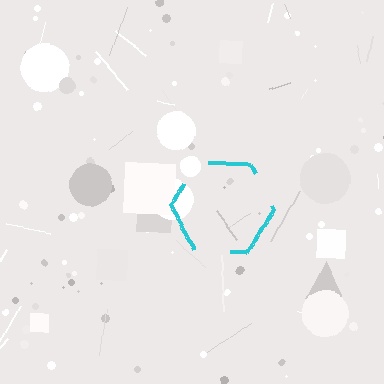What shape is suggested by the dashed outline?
The dashed outline suggests a hexagon.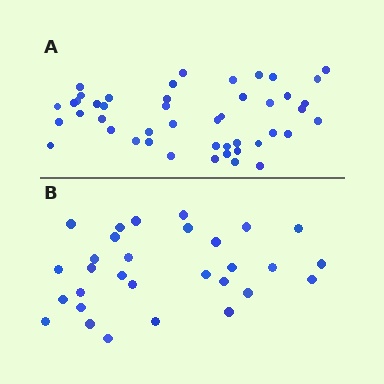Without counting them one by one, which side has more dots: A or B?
Region A (the top region) has more dots.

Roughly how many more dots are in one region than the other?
Region A has approximately 15 more dots than region B.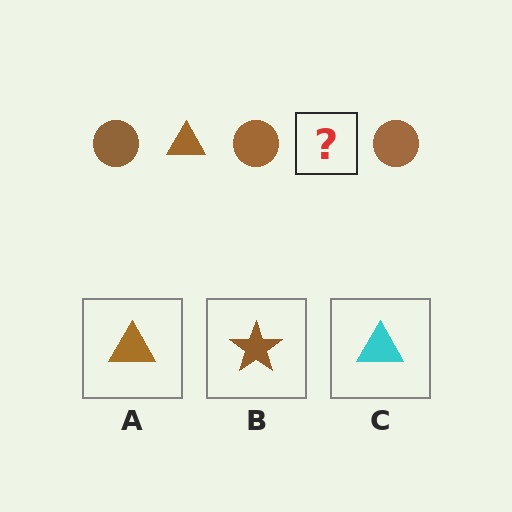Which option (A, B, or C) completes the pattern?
A.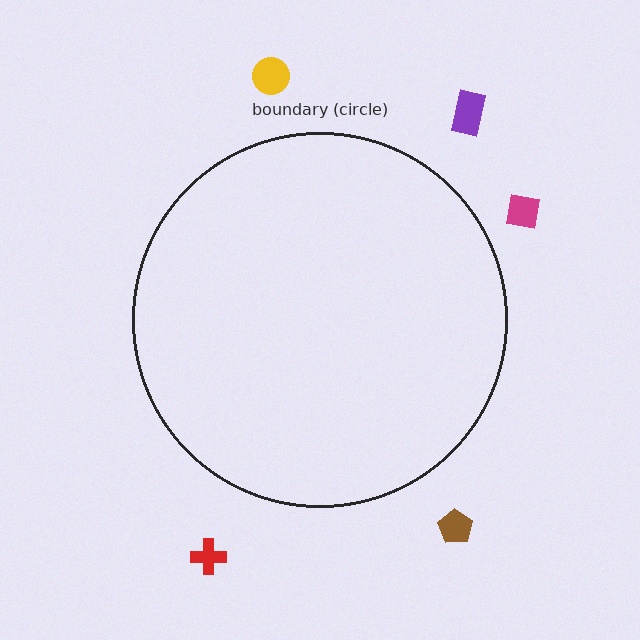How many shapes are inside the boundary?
0 inside, 5 outside.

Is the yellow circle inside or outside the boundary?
Outside.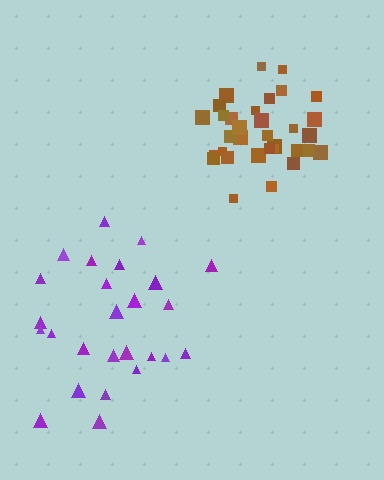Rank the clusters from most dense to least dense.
brown, purple.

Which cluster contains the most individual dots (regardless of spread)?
Brown (33).